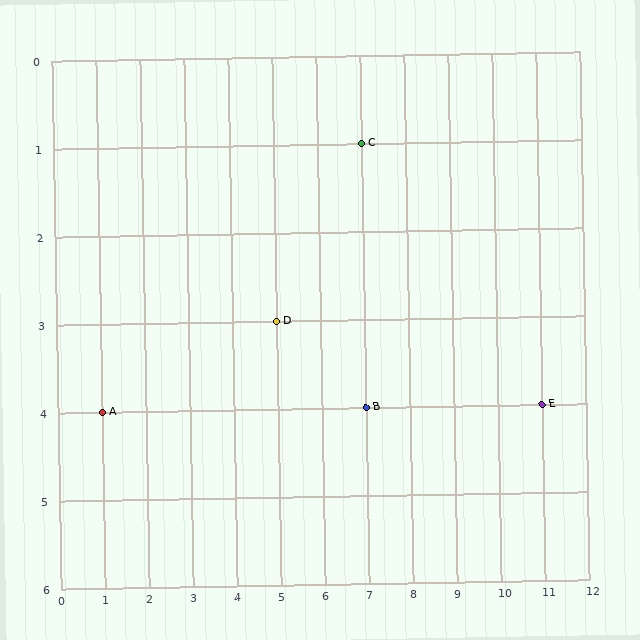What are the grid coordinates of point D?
Point D is at grid coordinates (5, 3).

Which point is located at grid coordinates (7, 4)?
Point B is at (7, 4).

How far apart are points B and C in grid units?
Points B and C are 3 rows apart.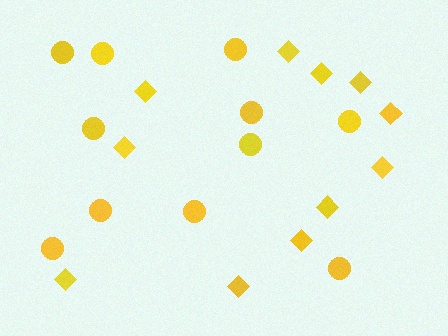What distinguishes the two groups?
There are 2 groups: one group of circles (11) and one group of diamonds (11).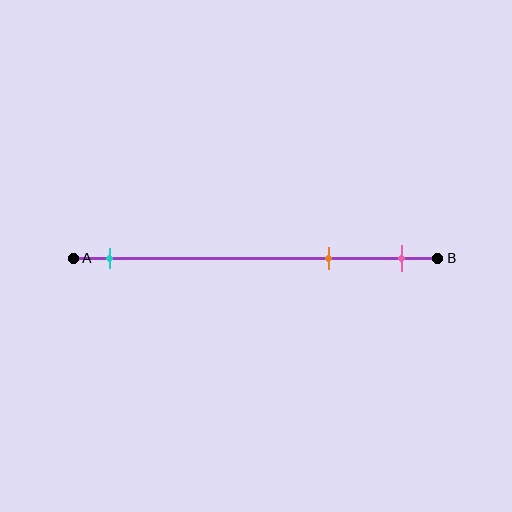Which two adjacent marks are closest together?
The orange and pink marks are the closest adjacent pair.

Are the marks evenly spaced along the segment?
No, the marks are not evenly spaced.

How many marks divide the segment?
There are 3 marks dividing the segment.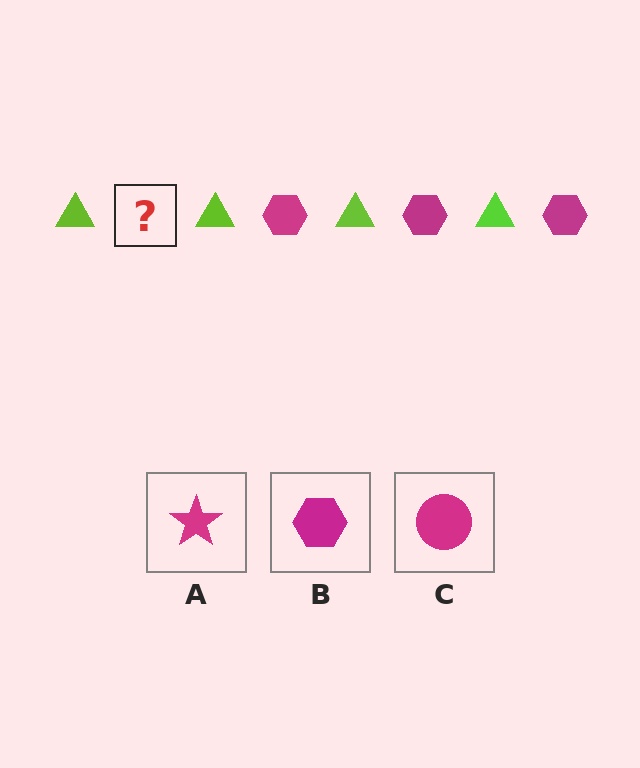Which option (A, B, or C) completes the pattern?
B.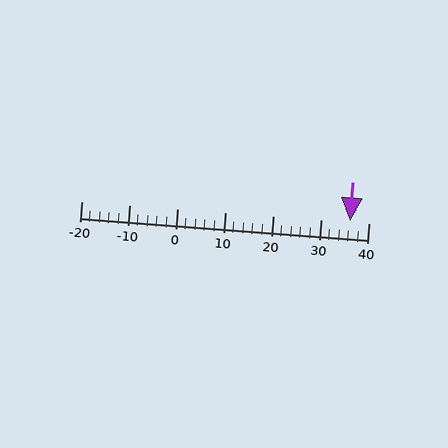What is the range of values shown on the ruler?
The ruler shows values from -20 to 40.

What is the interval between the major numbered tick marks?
The major tick marks are spaced 10 units apart.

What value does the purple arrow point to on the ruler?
The purple arrow points to approximately 36.